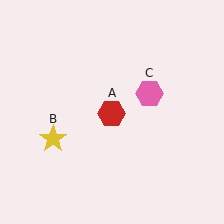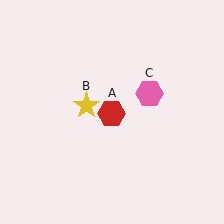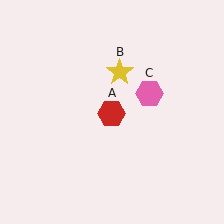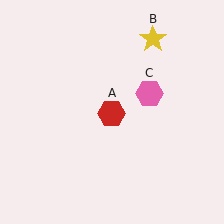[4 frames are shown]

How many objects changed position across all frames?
1 object changed position: yellow star (object B).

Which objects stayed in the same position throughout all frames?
Red hexagon (object A) and pink hexagon (object C) remained stationary.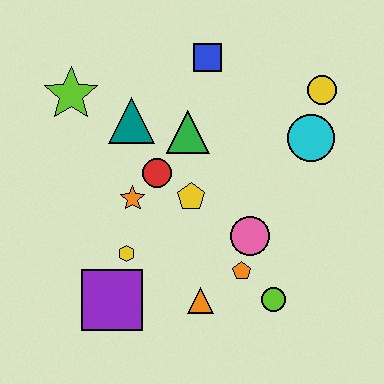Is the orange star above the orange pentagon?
Yes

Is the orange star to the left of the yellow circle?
Yes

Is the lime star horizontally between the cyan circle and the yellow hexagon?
No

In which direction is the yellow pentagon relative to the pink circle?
The yellow pentagon is to the left of the pink circle.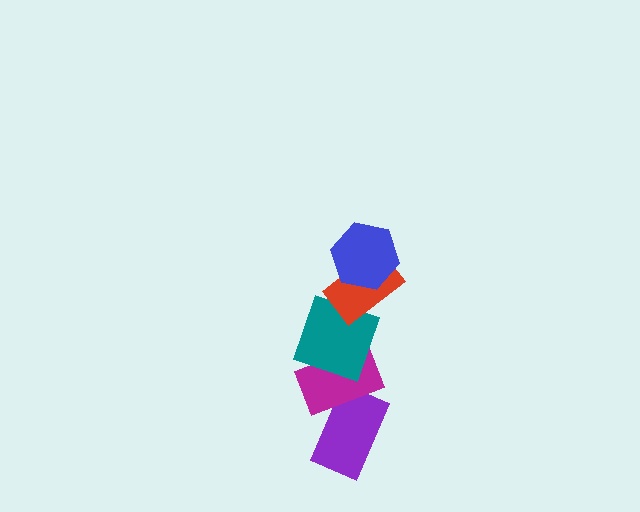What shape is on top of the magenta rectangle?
The teal square is on top of the magenta rectangle.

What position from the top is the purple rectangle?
The purple rectangle is 5th from the top.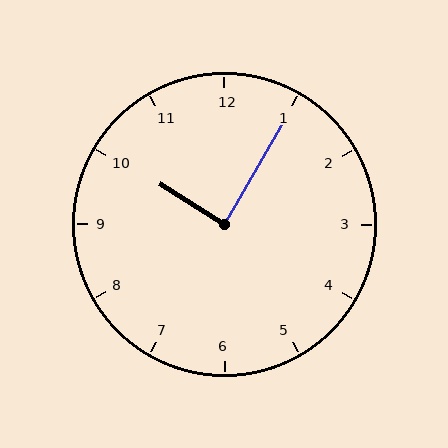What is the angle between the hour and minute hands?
Approximately 88 degrees.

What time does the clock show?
10:05.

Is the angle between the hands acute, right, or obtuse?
It is right.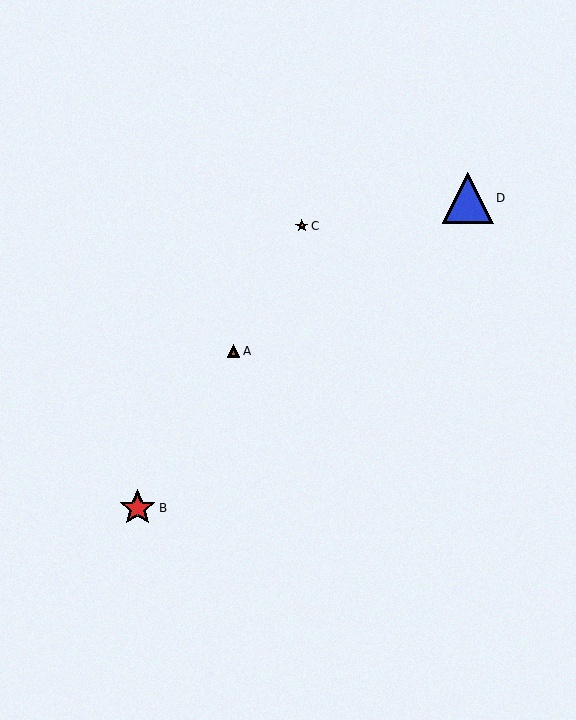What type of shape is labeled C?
Shape C is an orange star.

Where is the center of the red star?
The center of the red star is at (137, 508).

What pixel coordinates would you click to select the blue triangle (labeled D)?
Click at (468, 198) to select the blue triangle D.